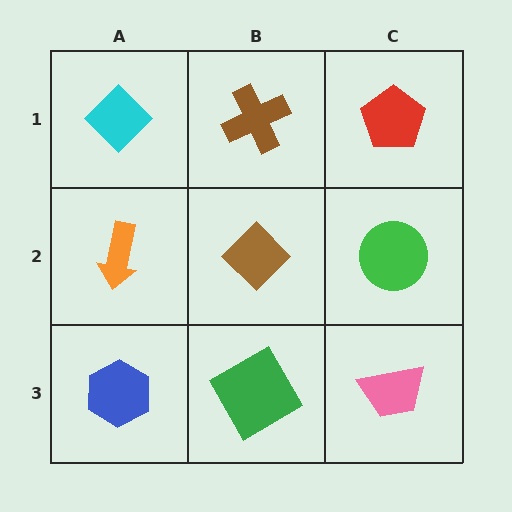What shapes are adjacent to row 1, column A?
An orange arrow (row 2, column A), a brown cross (row 1, column B).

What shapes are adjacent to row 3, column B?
A brown diamond (row 2, column B), a blue hexagon (row 3, column A), a pink trapezoid (row 3, column C).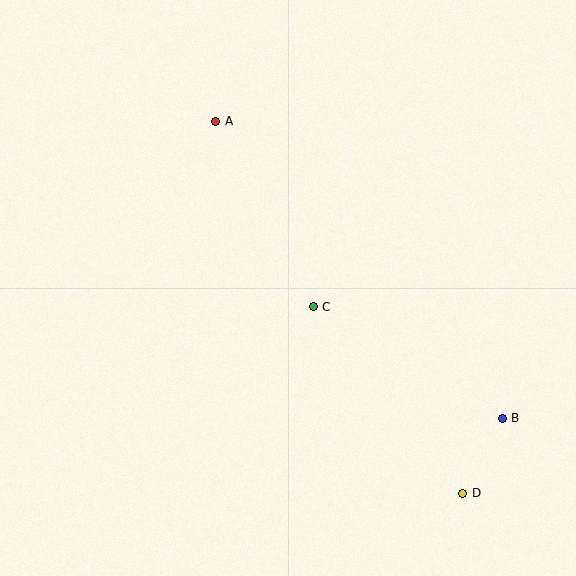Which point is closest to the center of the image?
Point C at (313, 307) is closest to the center.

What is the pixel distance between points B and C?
The distance between B and C is 220 pixels.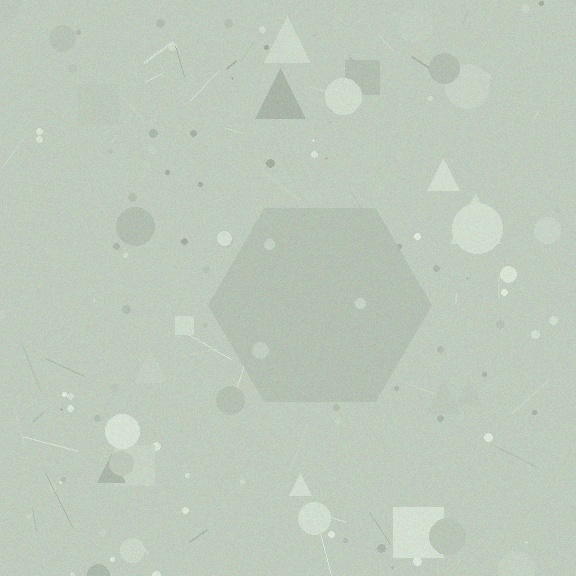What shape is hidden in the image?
A hexagon is hidden in the image.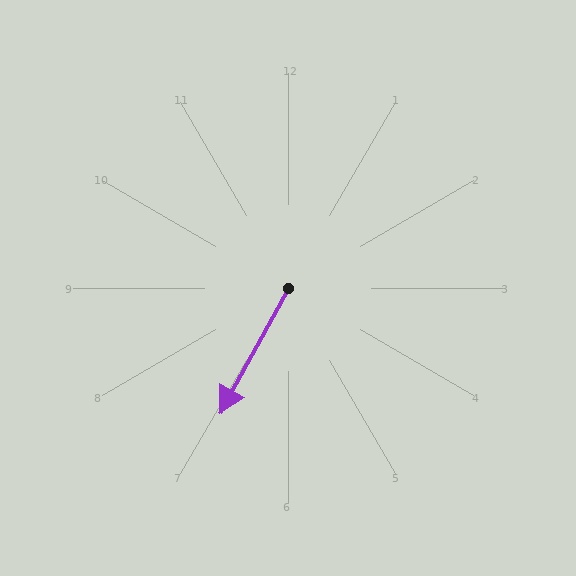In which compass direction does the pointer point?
Southwest.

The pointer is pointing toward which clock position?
Roughly 7 o'clock.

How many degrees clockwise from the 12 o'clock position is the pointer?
Approximately 209 degrees.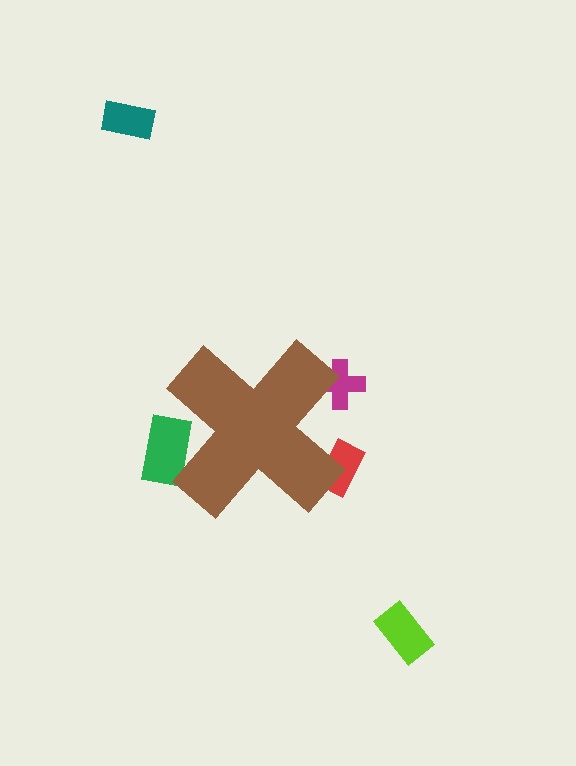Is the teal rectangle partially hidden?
No, the teal rectangle is fully visible.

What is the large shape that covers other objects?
A brown cross.